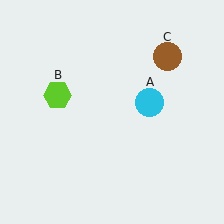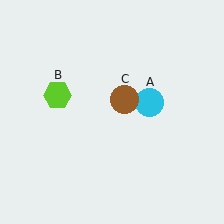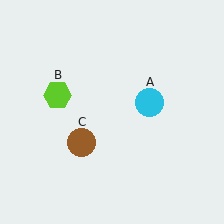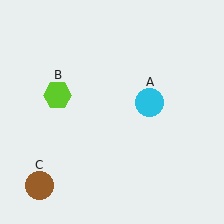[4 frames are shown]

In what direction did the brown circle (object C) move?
The brown circle (object C) moved down and to the left.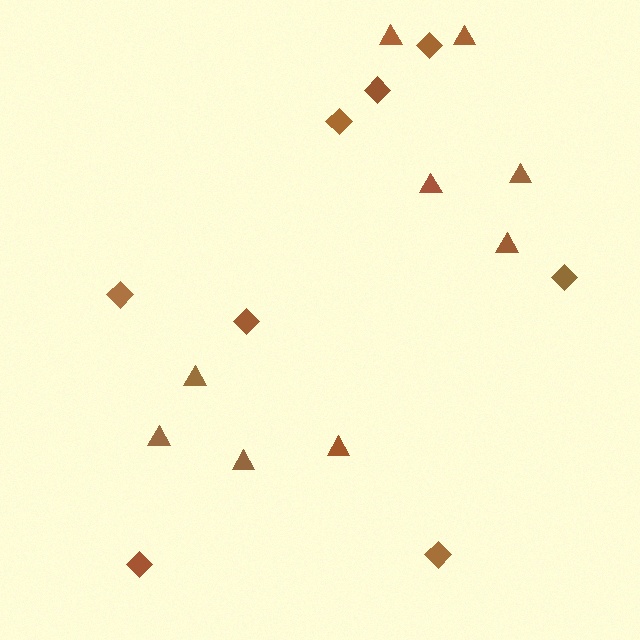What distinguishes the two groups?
There are 2 groups: one group of triangles (9) and one group of diamonds (8).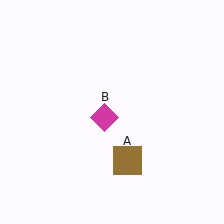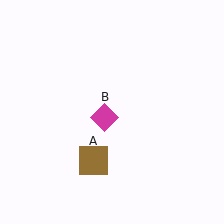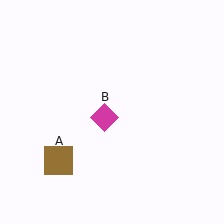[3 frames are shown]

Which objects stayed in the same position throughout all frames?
Magenta diamond (object B) remained stationary.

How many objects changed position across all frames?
1 object changed position: brown square (object A).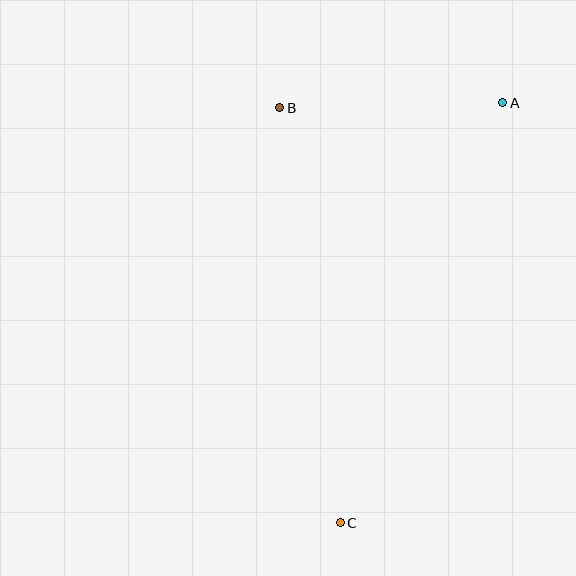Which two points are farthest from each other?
Points A and C are farthest from each other.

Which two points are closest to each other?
Points A and B are closest to each other.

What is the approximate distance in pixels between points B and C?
The distance between B and C is approximately 419 pixels.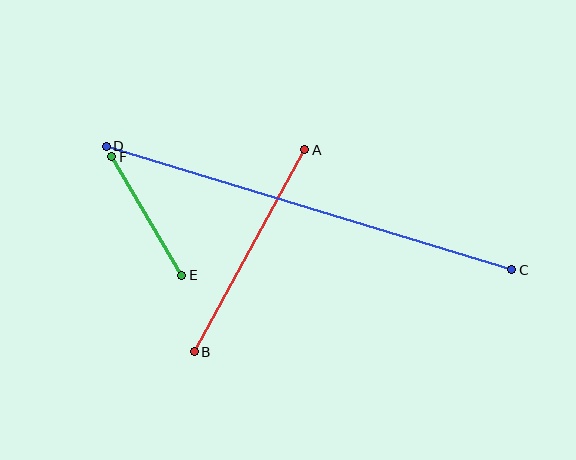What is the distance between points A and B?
The distance is approximately 230 pixels.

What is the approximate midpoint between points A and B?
The midpoint is at approximately (249, 251) pixels.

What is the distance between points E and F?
The distance is approximately 138 pixels.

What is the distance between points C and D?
The distance is approximately 424 pixels.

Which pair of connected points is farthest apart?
Points C and D are farthest apart.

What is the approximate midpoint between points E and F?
The midpoint is at approximately (147, 216) pixels.